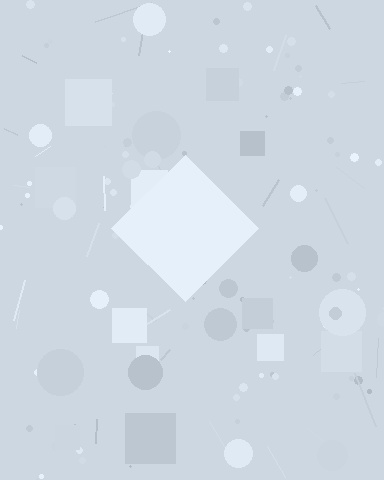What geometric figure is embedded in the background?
A diamond is embedded in the background.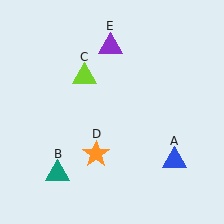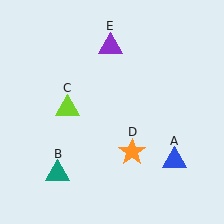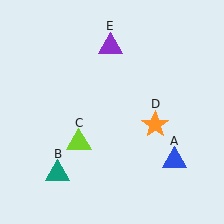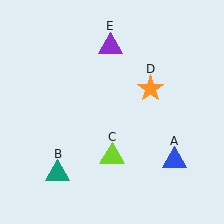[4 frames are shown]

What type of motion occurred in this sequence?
The lime triangle (object C), orange star (object D) rotated counterclockwise around the center of the scene.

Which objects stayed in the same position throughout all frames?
Blue triangle (object A) and teal triangle (object B) and purple triangle (object E) remained stationary.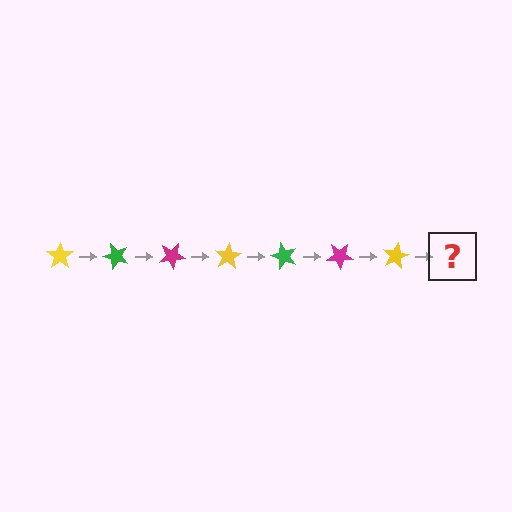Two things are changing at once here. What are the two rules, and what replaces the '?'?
The two rules are that it rotates 50 degrees each step and the color cycles through yellow, green, and magenta. The '?' should be a green star, rotated 350 degrees from the start.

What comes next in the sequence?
The next element should be a green star, rotated 350 degrees from the start.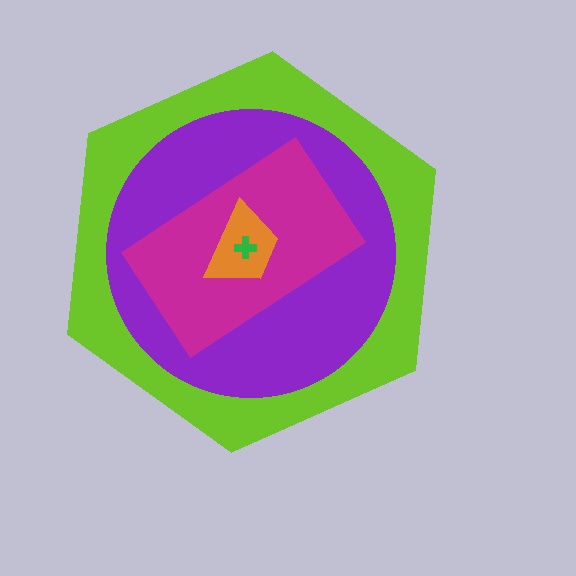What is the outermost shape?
The lime hexagon.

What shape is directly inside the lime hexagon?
The purple circle.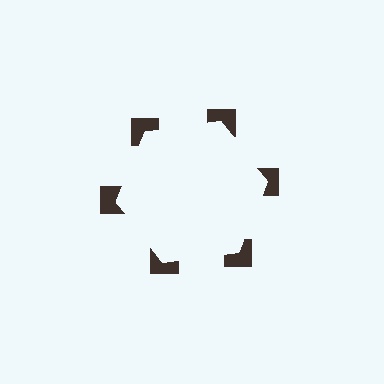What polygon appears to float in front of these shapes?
An illusory hexagon — its edges are inferred from the aligned wedge cuts in the notched squares, not physically drawn.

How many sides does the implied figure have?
6 sides.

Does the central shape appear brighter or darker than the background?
It typically appears slightly brighter than the background, even though no actual brightness change is drawn.